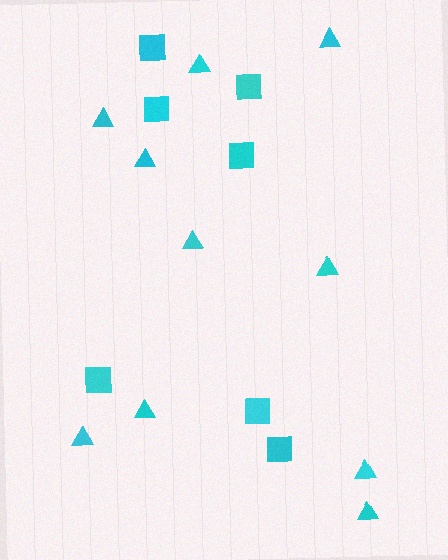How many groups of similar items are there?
There are 2 groups: one group of triangles (10) and one group of squares (7).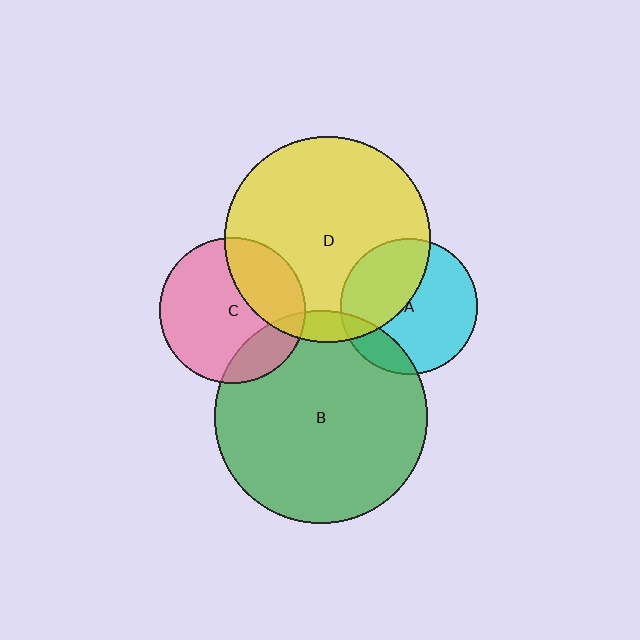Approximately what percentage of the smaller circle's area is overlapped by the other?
Approximately 15%.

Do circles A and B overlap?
Yes.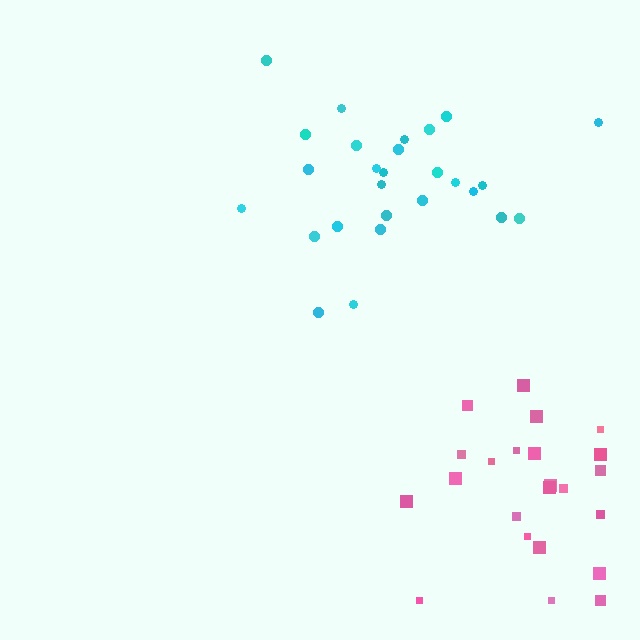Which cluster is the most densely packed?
Pink.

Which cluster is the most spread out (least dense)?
Cyan.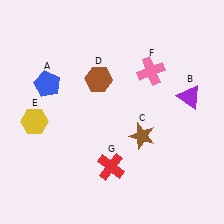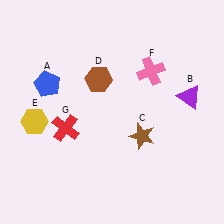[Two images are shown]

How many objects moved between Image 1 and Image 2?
1 object moved between the two images.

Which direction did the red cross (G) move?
The red cross (G) moved left.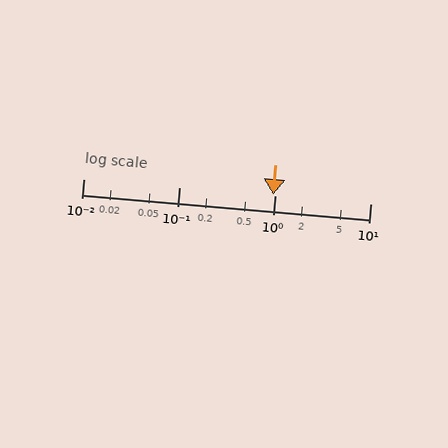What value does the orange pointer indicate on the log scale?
The pointer indicates approximately 0.96.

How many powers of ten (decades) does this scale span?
The scale spans 3 decades, from 0.01 to 10.